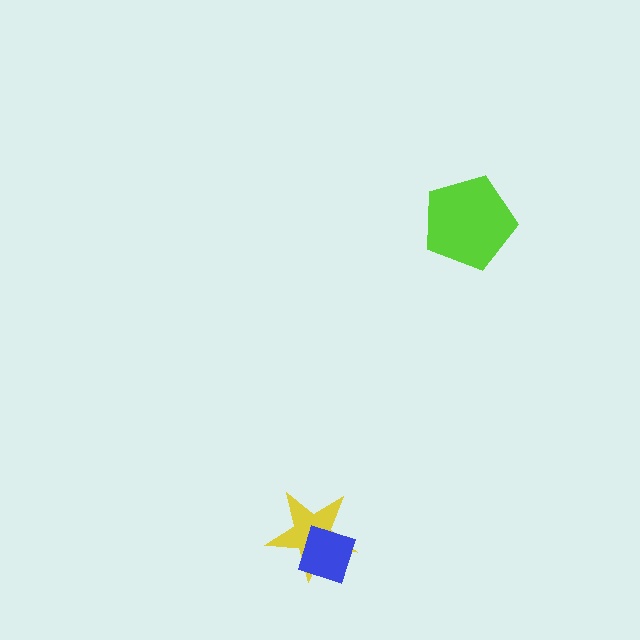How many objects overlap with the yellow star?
1 object overlaps with the yellow star.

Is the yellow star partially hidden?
Yes, it is partially covered by another shape.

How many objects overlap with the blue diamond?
1 object overlaps with the blue diamond.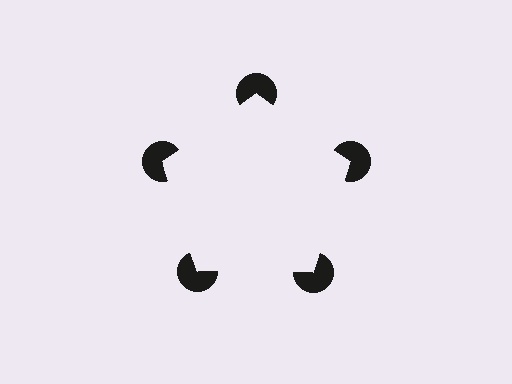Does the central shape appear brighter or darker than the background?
It typically appears slightly brighter than the background, even though no actual brightness change is drawn.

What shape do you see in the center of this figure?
An illusory pentagon — its edges are inferred from the aligned wedge cuts in the pac-man discs, not physically drawn.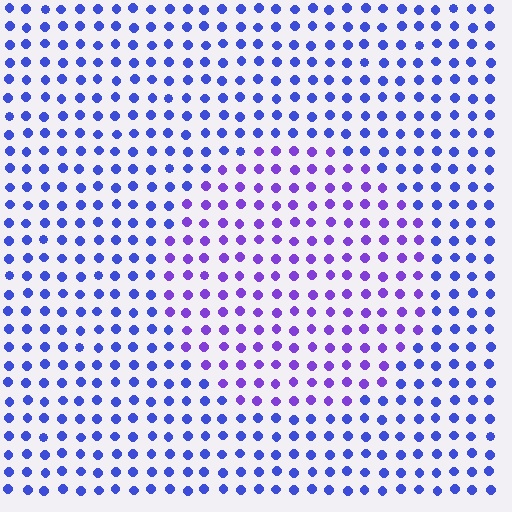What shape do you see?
I see a circle.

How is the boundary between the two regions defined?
The boundary is defined purely by a slight shift in hue (about 33 degrees). Spacing, size, and orientation are identical on both sides.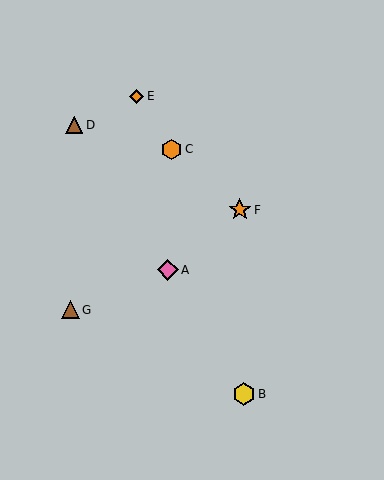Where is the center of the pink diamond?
The center of the pink diamond is at (168, 270).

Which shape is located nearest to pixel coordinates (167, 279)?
The pink diamond (labeled A) at (168, 270) is nearest to that location.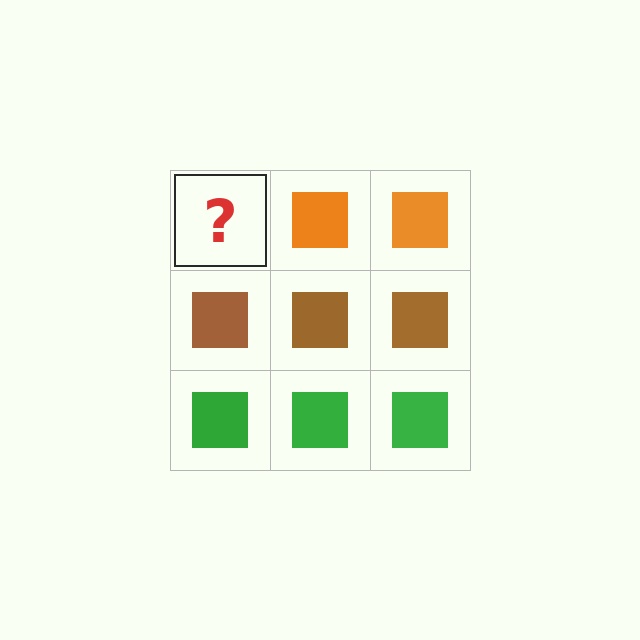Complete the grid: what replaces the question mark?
The question mark should be replaced with an orange square.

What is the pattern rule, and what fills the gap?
The rule is that each row has a consistent color. The gap should be filled with an orange square.